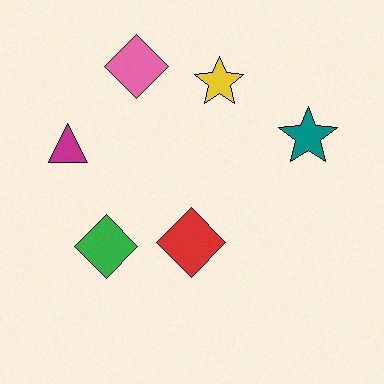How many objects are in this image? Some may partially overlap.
There are 6 objects.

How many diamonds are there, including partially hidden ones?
There are 3 diamonds.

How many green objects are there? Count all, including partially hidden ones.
There is 1 green object.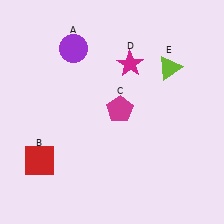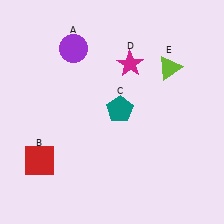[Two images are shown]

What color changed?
The pentagon (C) changed from magenta in Image 1 to teal in Image 2.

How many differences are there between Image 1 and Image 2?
There is 1 difference between the two images.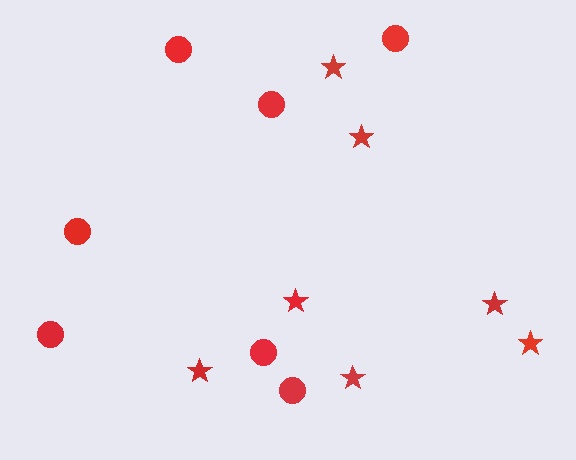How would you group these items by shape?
There are 2 groups: one group of stars (7) and one group of circles (7).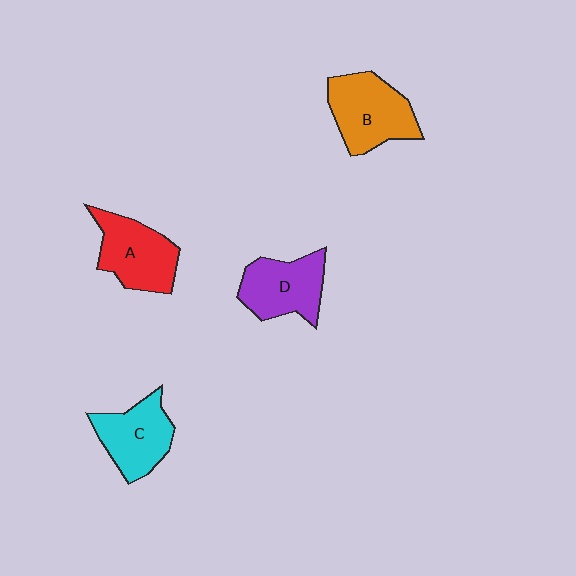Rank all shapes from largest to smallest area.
From largest to smallest: B (orange), A (red), D (purple), C (cyan).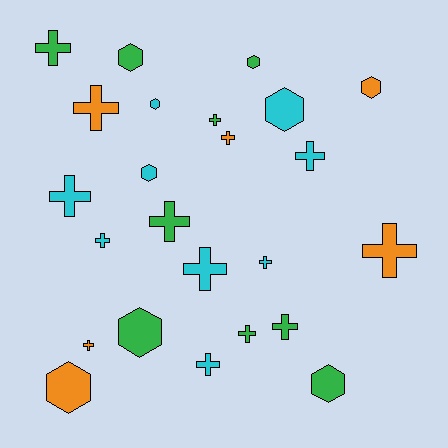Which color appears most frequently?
Cyan, with 9 objects.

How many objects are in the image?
There are 24 objects.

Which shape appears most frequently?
Cross, with 15 objects.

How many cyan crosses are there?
There are 6 cyan crosses.